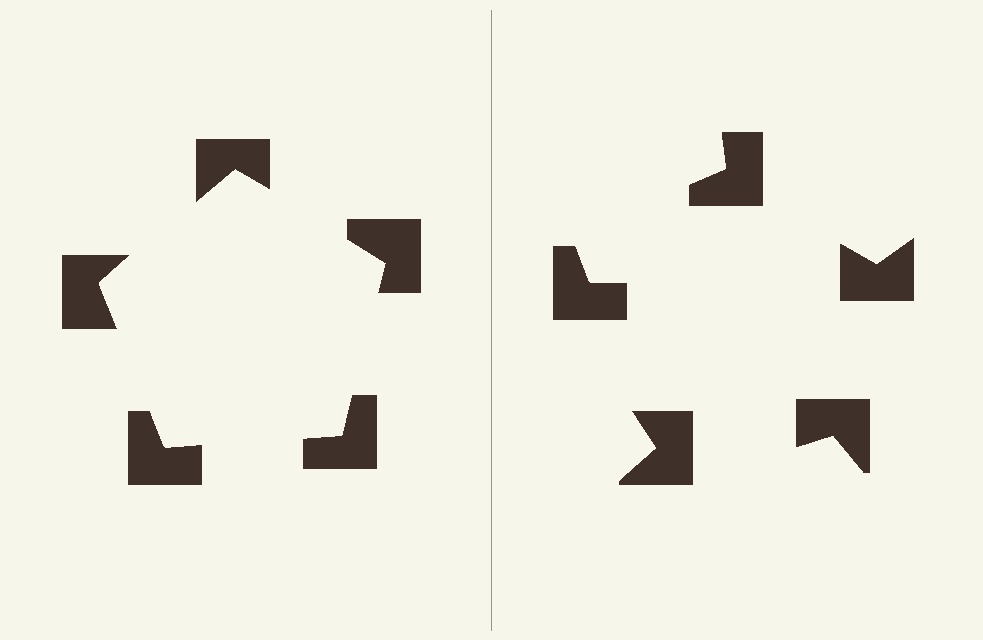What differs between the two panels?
The notched squares are positioned identically on both sides; only the wedge orientations differ. On the left they align to a pentagon; on the right they are misaligned.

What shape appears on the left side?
An illusory pentagon.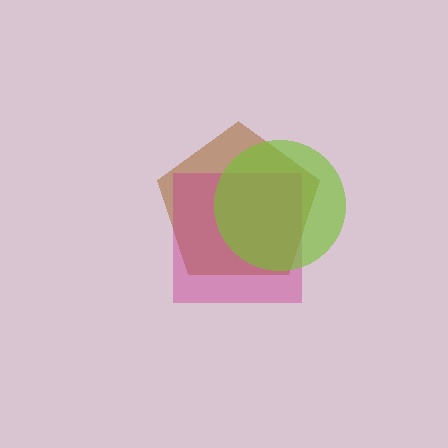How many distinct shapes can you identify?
There are 3 distinct shapes: a brown pentagon, a magenta square, a lime circle.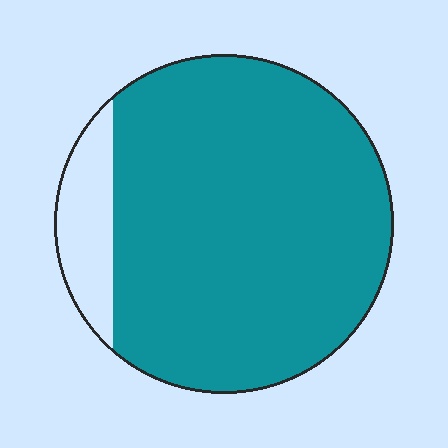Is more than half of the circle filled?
Yes.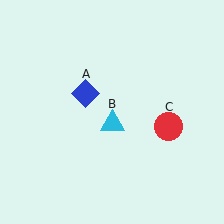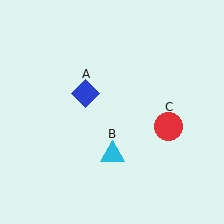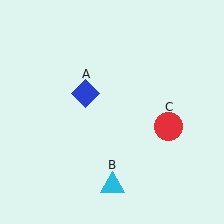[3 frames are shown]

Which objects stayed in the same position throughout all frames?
Blue diamond (object A) and red circle (object C) remained stationary.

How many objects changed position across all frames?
1 object changed position: cyan triangle (object B).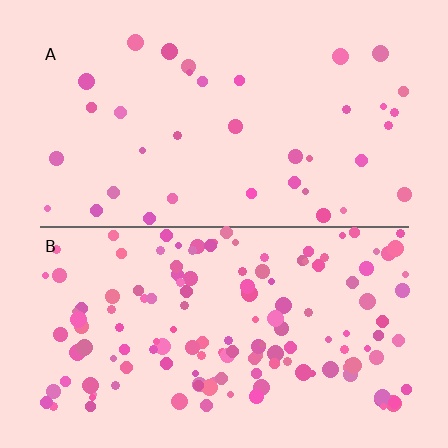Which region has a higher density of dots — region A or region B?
B (the bottom).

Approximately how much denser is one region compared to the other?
Approximately 3.8× — region B over region A.